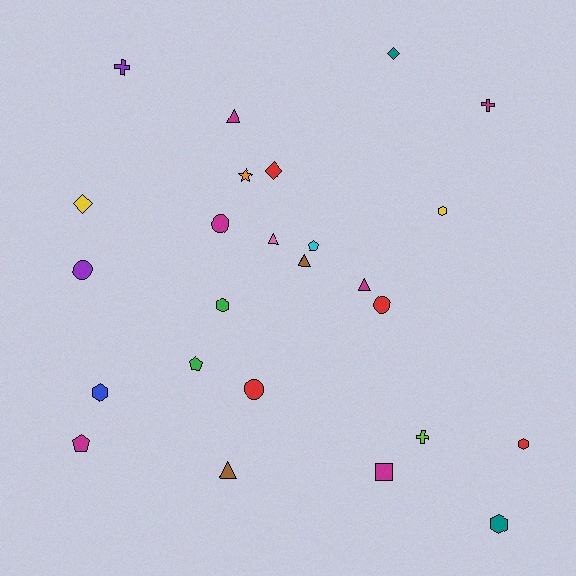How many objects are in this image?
There are 25 objects.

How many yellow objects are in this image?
There are 2 yellow objects.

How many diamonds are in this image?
There are 3 diamonds.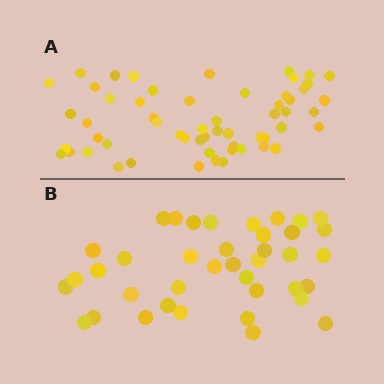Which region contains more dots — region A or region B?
Region A (the top region) has more dots.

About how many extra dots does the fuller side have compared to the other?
Region A has approximately 20 more dots than region B.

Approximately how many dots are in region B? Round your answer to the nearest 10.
About 40 dots. (The exact count is 39, which rounds to 40.)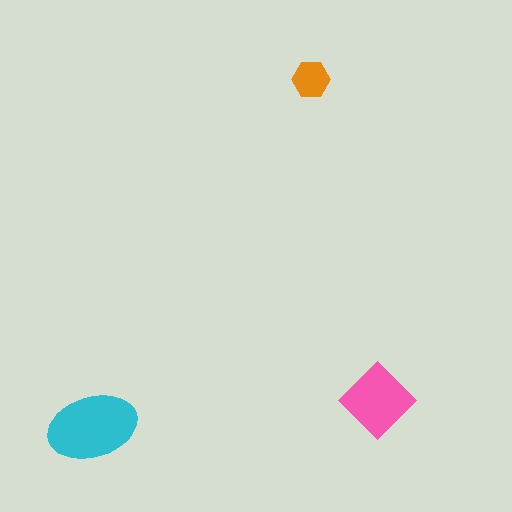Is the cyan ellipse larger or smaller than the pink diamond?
Larger.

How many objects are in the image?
There are 3 objects in the image.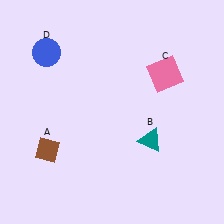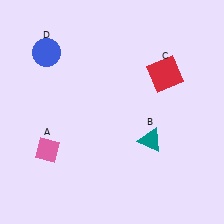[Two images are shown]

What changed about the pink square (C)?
In Image 1, C is pink. In Image 2, it changed to red.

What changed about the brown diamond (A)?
In Image 1, A is brown. In Image 2, it changed to pink.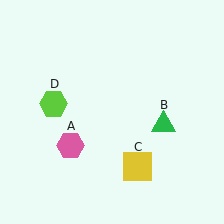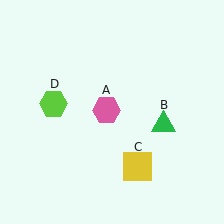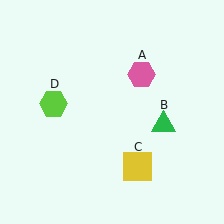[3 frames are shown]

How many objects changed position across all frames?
1 object changed position: pink hexagon (object A).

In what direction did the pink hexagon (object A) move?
The pink hexagon (object A) moved up and to the right.